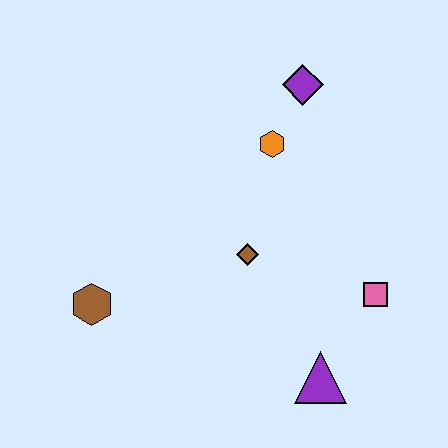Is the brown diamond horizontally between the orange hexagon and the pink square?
No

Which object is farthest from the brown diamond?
The purple diamond is farthest from the brown diamond.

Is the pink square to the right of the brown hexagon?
Yes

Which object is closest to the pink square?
The purple triangle is closest to the pink square.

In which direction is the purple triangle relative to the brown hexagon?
The purple triangle is to the right of the brown hexagon.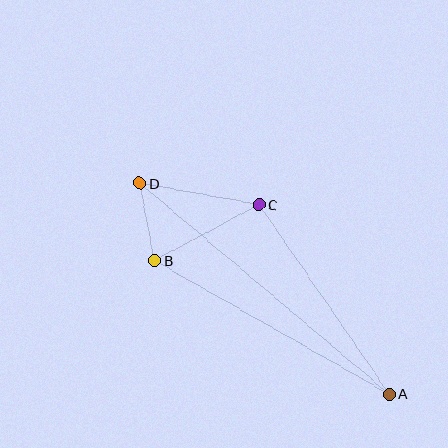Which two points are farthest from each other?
Points A and D are farthest from each other.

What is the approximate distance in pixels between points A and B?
The distance between A and B is approximately 270 pixels.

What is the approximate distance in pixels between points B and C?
The distance between B and C is approximately 118 pixels.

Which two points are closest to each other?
Points B and D are closest to each other.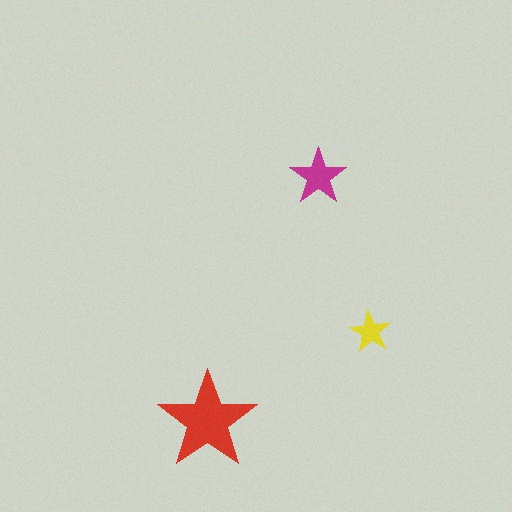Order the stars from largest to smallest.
the red one, the magenta one, the yellow one.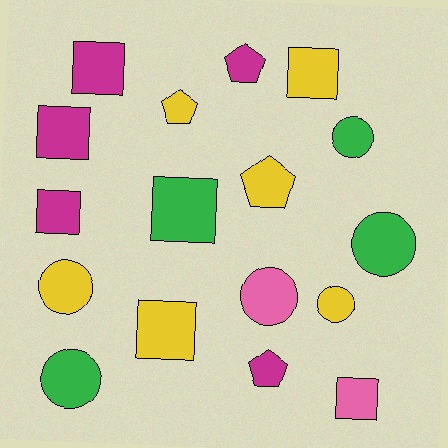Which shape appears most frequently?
Square, with 7 objects.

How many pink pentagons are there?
There are no pink pentagons.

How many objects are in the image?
There are 17 objects.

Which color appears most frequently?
Yellow, with 6 objects.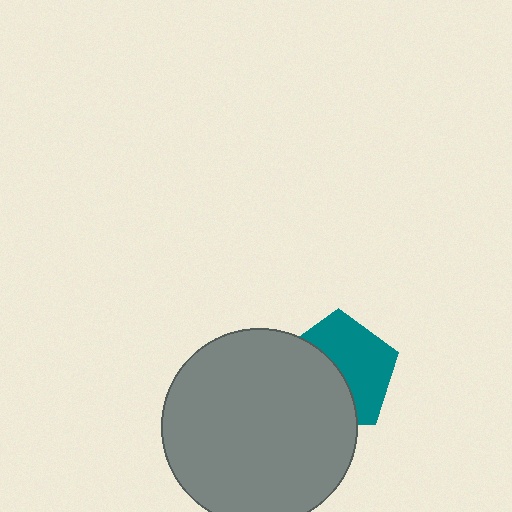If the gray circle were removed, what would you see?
You would see the complete teal pentagon.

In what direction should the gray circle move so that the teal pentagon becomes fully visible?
The gray circle should move left. That is the shortest direction to clear the overlap and leave the teal pentagon fully visible.